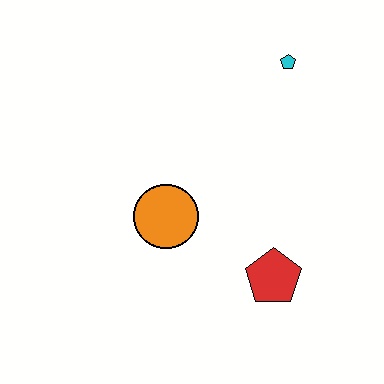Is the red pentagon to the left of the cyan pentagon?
Yes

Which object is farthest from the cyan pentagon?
The red pentagon is farthest from the cyan pentagon.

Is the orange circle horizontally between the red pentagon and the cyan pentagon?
No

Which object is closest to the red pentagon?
The orange circle is closest to the red pentagon.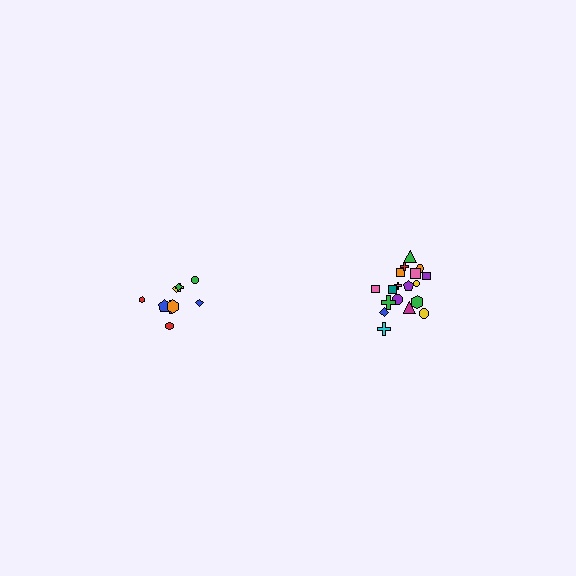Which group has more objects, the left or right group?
The right group.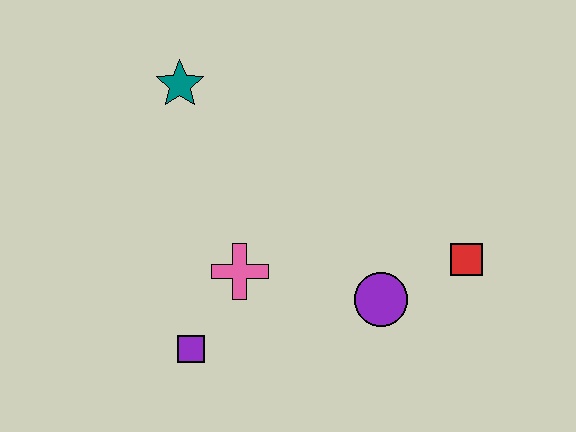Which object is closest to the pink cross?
The purple square is closest to the pink cross.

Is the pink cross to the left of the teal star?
No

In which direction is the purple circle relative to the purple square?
The purple circle is to the right of the purple square.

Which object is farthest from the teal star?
The red square is farthest from the teal star.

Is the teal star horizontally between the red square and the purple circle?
No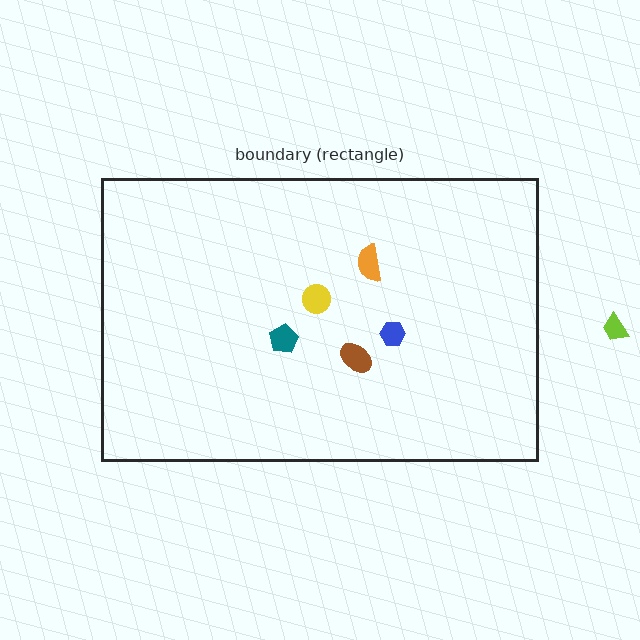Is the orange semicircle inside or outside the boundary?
Inside.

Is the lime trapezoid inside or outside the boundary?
Outside.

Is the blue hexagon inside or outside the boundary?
Inside.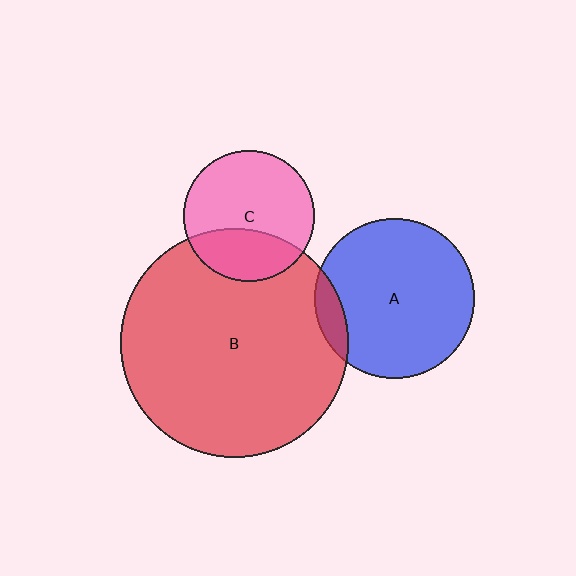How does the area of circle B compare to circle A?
Approximately 2.0 times.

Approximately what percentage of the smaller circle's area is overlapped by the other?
Approximately 30%.